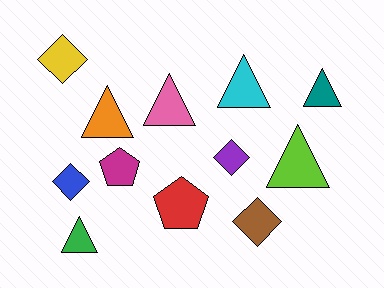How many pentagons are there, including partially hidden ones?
There are 2 pentagons.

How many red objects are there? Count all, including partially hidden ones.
There is 1 red object.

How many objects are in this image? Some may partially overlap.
There are 12 objects.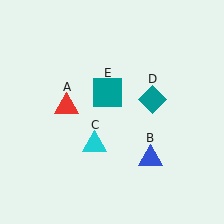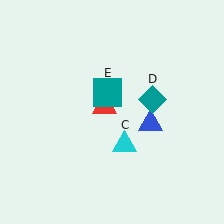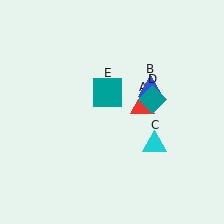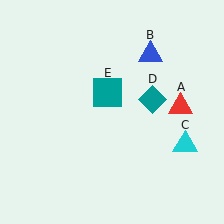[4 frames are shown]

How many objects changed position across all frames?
3 objects changed position: red triangle (object A), blue triangle (object B), cyan triangle (object C).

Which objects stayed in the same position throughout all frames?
Teal diamond (object D) and teal square (object E) remained stationary.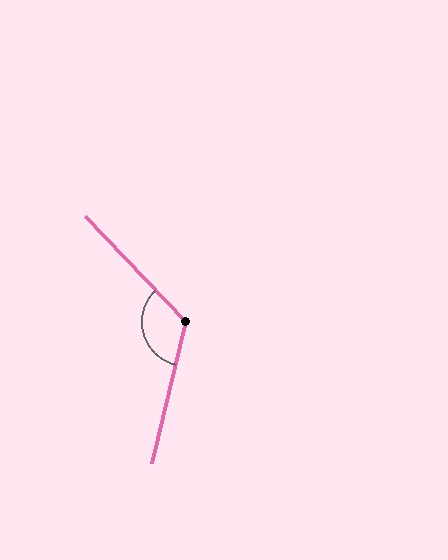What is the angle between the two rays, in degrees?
Approximately 123 degrees.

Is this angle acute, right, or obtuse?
It is obtuse.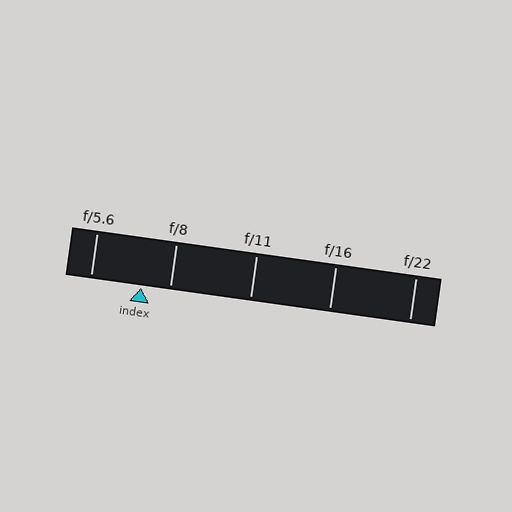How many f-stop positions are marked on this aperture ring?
There are 5 f-stop positions marked.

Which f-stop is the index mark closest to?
The index mark is closest to f/8.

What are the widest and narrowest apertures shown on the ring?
The widest aperture shown is f/5.6 and the narrowest is f/22.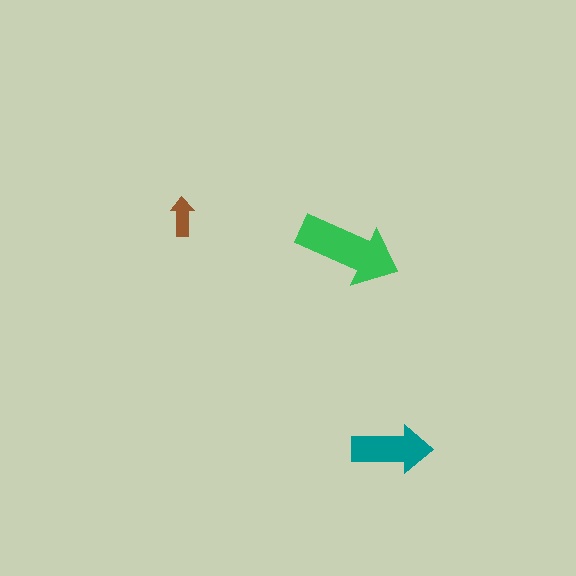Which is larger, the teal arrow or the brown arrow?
The teal one.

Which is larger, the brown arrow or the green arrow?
The green one.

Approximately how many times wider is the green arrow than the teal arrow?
About 1.5 times wider.